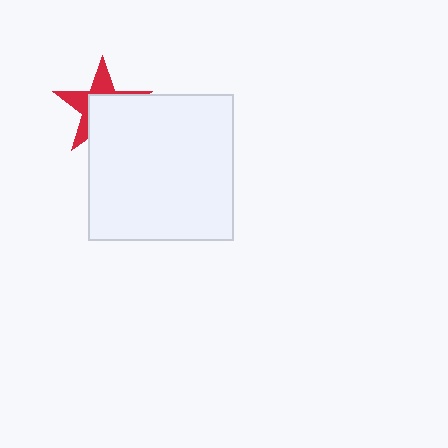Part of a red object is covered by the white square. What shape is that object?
It is a star.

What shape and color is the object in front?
The object in front is a white square.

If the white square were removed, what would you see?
You would see the complete red star.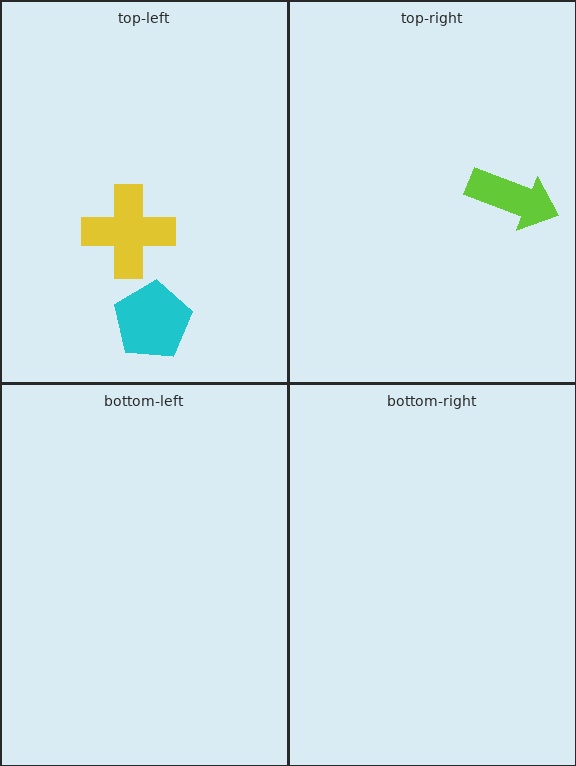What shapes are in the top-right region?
The lime arrow.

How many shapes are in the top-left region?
2.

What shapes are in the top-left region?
The cyan pentagon, the yellow cross.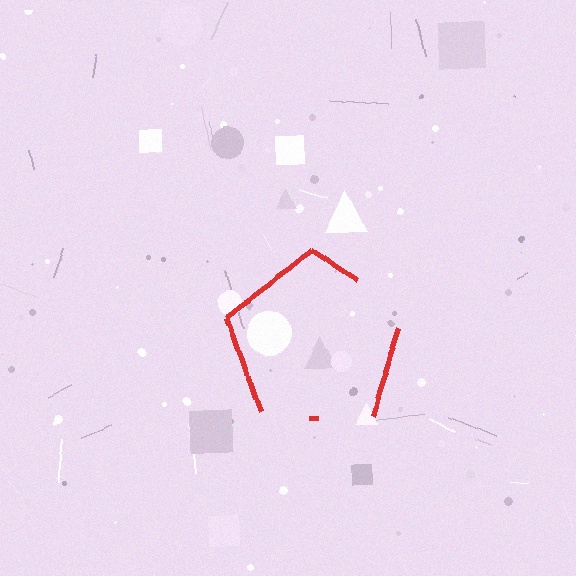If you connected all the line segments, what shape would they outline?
They would outline a pentagon.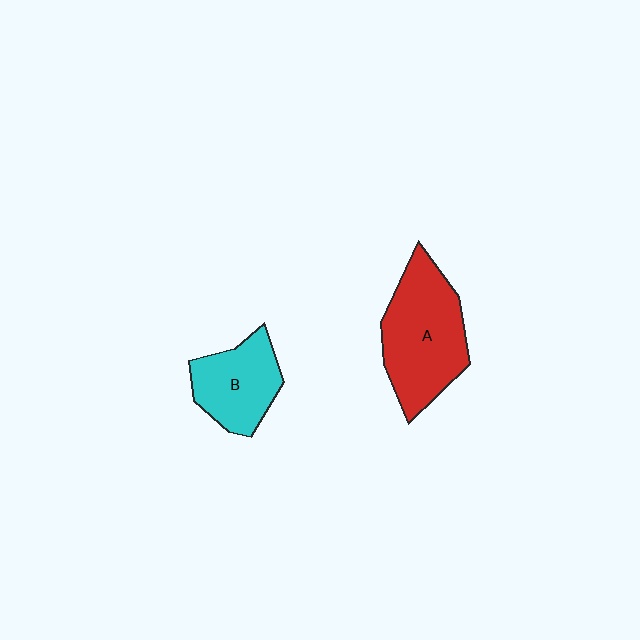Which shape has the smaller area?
Shape B (cyan).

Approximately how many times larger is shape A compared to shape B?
Approximately 1.5 times.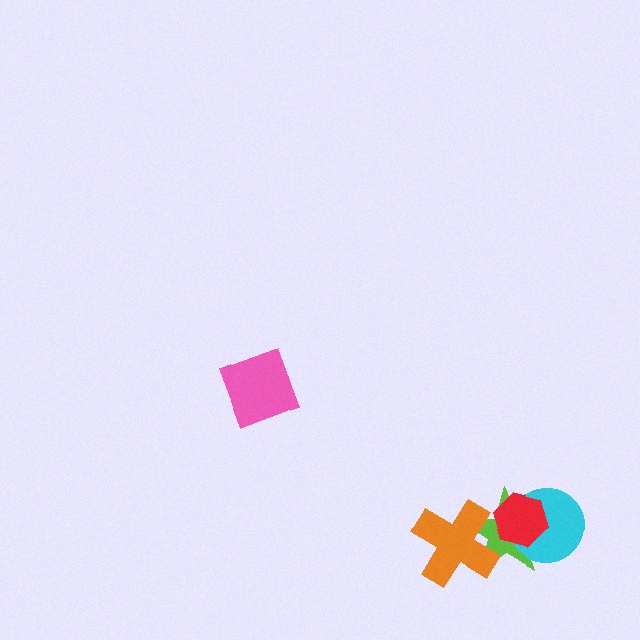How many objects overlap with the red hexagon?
2 objects overlap with the red hexagon.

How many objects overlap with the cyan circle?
2 objects overlap with the cyan circle.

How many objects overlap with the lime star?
3 objects overlap with the lime star.